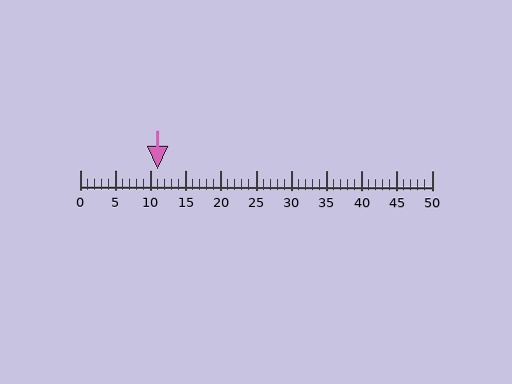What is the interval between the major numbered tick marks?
The major tick marks are spaced 5 units apart.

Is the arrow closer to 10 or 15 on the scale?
The arrow is closer to 10.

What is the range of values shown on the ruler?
The ruler shows values from 0 to 50.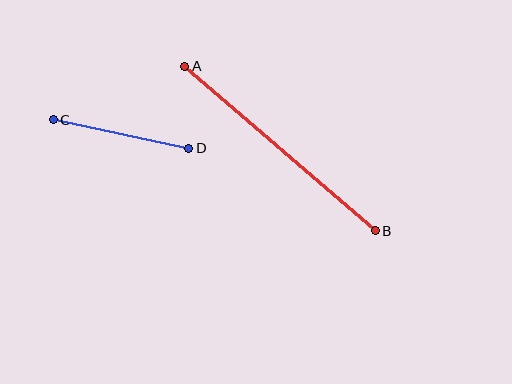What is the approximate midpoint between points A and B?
The midpoint is at approximately (280, 149) pixels.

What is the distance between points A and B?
The distance is approximately 251 pixels.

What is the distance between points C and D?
The distance is approximately 138 pixels.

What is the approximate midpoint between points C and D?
The midpoint is at approximately (121, 134) pixels.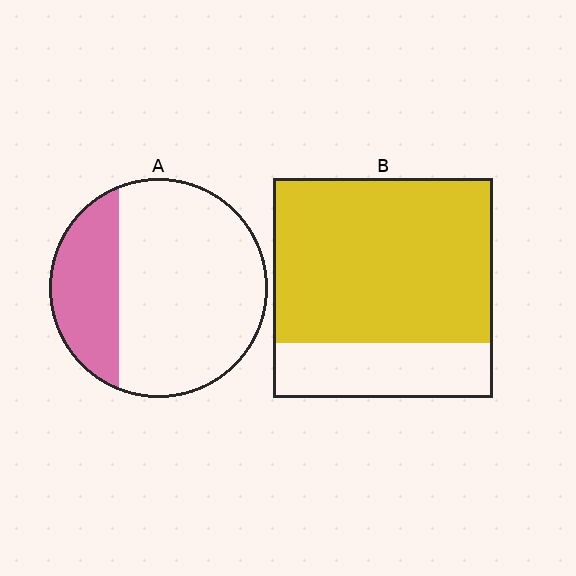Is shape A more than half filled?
No.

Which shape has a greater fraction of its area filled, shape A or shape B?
Shape B.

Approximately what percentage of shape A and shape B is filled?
A is approximately 30% and B is approximately 75%.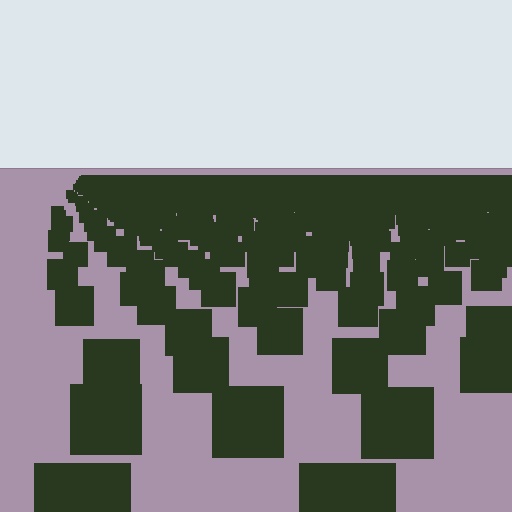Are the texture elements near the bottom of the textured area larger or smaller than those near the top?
Larger. Near the bottom, elements are closer to the viewer and appear at a bigger on-screen size.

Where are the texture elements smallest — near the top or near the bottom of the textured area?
Near the top.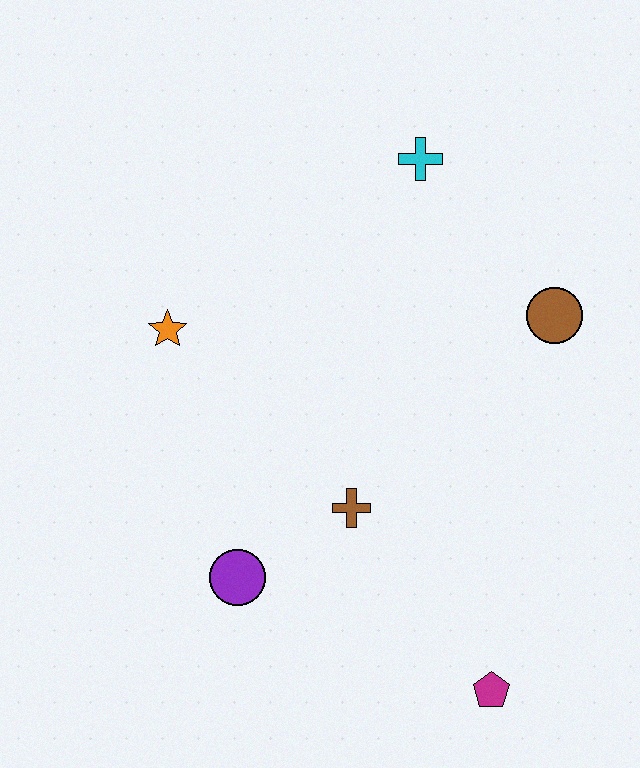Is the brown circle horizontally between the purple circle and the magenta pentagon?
No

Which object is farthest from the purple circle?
The cyan cross is farthest from the purple circle.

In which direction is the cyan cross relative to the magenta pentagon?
The cyan cross is above the magenta pentagon.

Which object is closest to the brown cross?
The purple circle is closest to the brown cross.